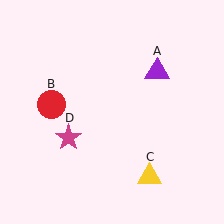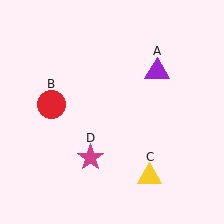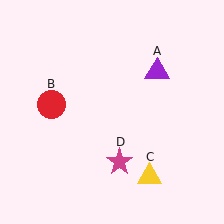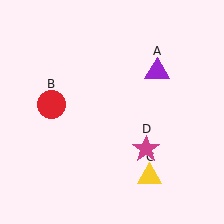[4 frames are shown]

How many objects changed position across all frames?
1 object changed position: magenta star (object D).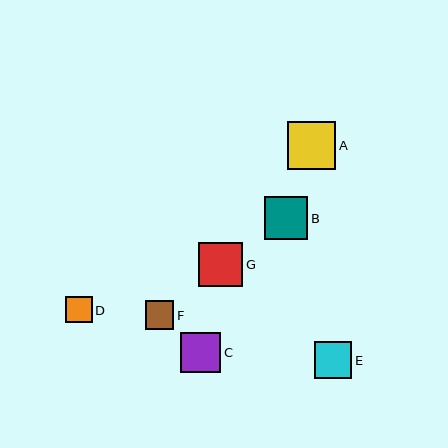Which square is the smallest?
Square D is the smallest with a size of approximately 26 pixels.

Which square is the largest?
Square A is the largest with a size of approximately 48 pixels.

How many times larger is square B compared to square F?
Square B is approximately 1.5 times the size of square F.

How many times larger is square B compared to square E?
Square B is approximately 1.2 times the size of square E.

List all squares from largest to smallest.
From largest to smallest: A, G, B, C, E, F, D.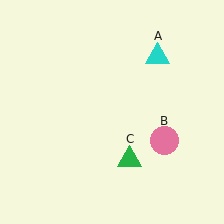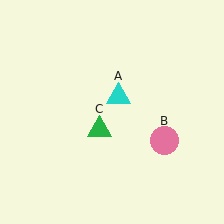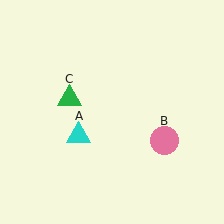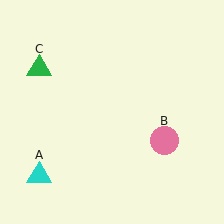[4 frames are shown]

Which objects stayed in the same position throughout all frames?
Pink circle (object B) remained stationary.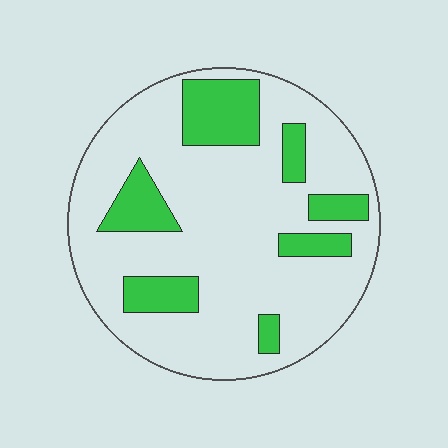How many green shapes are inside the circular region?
7.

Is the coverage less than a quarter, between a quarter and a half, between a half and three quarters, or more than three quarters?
Less than a quarter.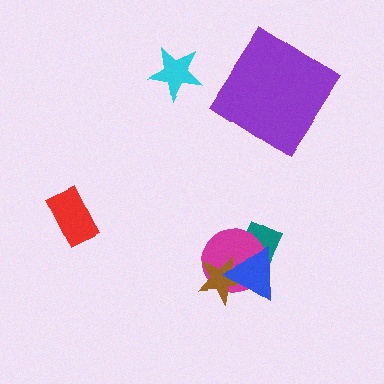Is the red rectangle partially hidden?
No, no other shape covers it.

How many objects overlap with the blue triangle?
3 objects overlap with the blue triangle.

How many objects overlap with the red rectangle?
0 objects overlap with the red rectangle.